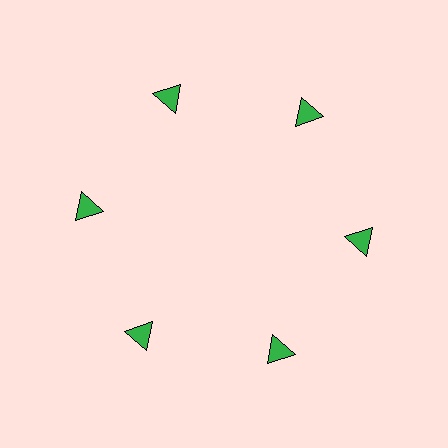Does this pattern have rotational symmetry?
Yes, this pattern has 6-fold rotational symmetry. It looks the same after rotating 60 degrees around the center.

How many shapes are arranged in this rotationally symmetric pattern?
There are 6 shapes, arranged in 6 groups of 1.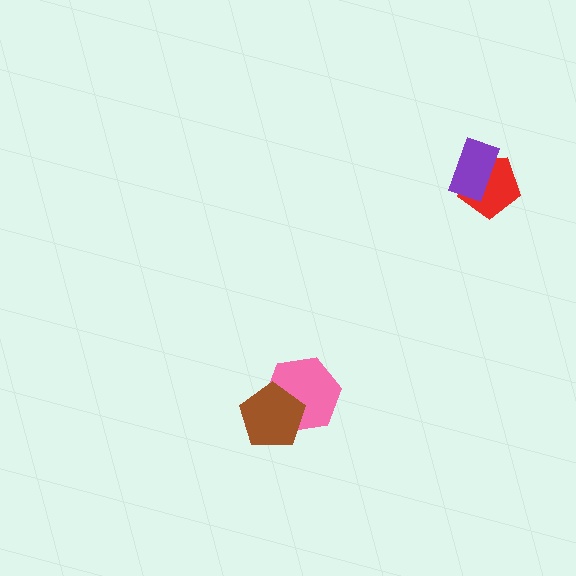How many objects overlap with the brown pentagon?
1 object overlaps with the brown pentagon.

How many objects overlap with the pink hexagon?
1 object overlaps with the pink hexagon.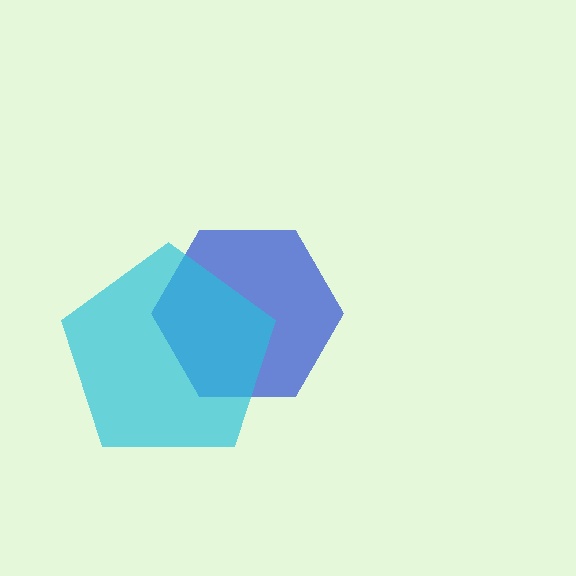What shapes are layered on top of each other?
The layered shapes are: a blue hexagon, a cyan pentagon.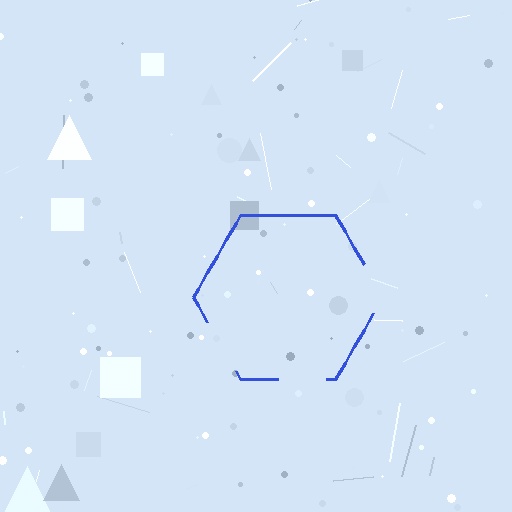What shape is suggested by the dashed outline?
The dashed outline suggests a hexagon.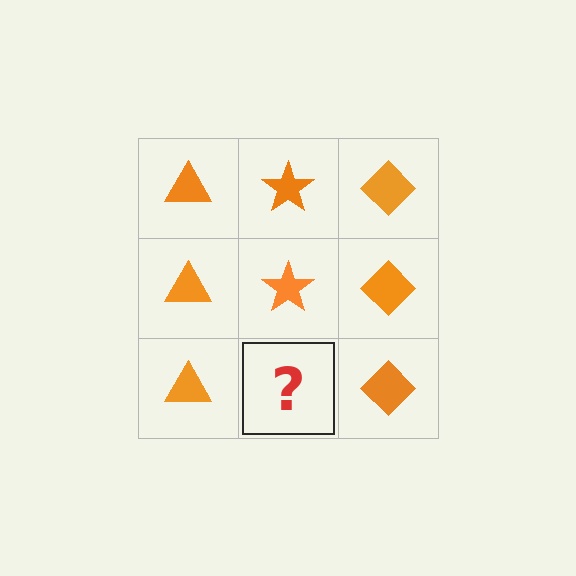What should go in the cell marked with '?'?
The missing cell should contain an orange star.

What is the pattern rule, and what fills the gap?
The rule is that each column has a consistent shape. The gap should be filled with an orange star.